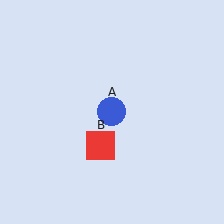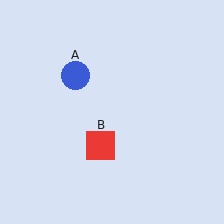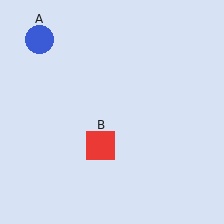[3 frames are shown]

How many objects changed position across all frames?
1 object changed position: blue circle (object A).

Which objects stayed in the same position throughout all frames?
Red square (object B) remained stationary.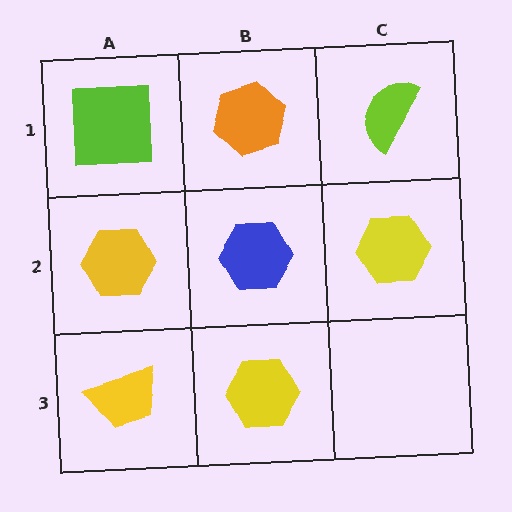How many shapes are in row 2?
3 shapes.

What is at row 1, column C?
A lime semicircle.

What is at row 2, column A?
A yellow hexagon.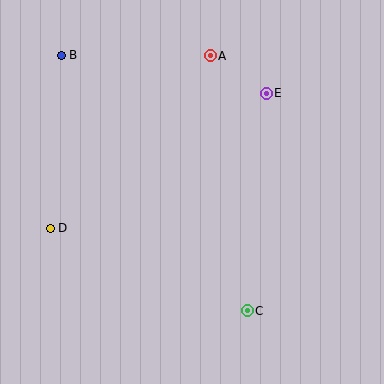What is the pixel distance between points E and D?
The distance between E and D is 255 pixels.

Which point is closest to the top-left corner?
Point B is closest to the top-left corner.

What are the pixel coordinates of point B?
Point B is at (61, 55).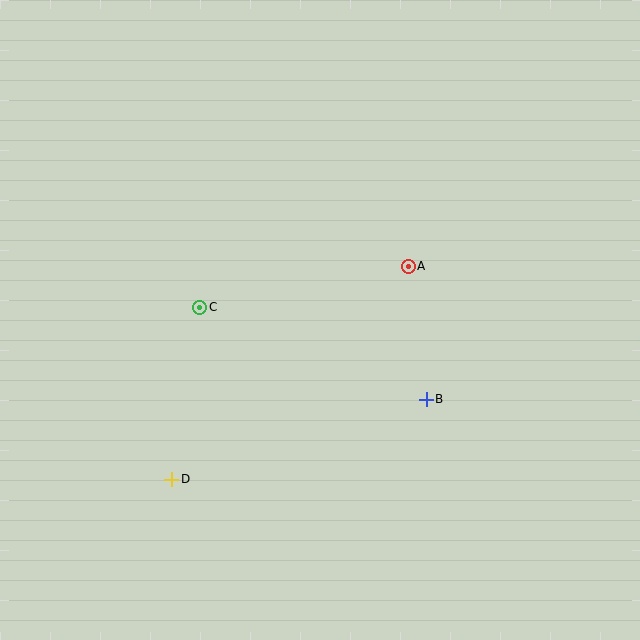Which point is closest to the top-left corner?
Point C is closest to the top-left corner.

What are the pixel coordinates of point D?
Point D is at (172, 479).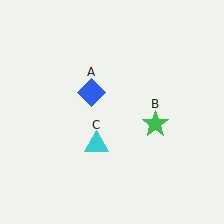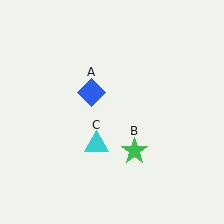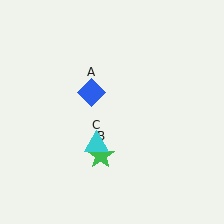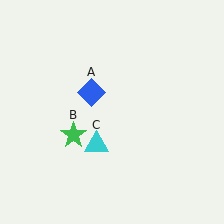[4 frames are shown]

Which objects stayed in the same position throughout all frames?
Blue diamond (object A) and cyan triangle (object C) remained stationary.